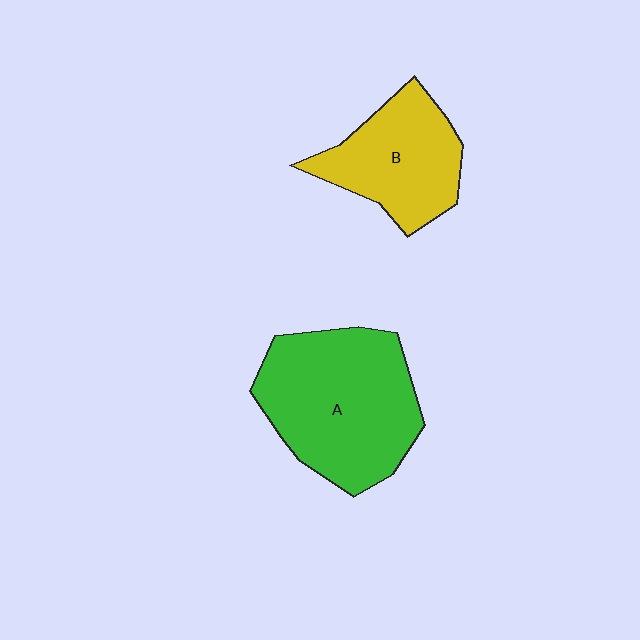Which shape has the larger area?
Shape A (green).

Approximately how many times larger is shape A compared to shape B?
Approximately 1.5 times.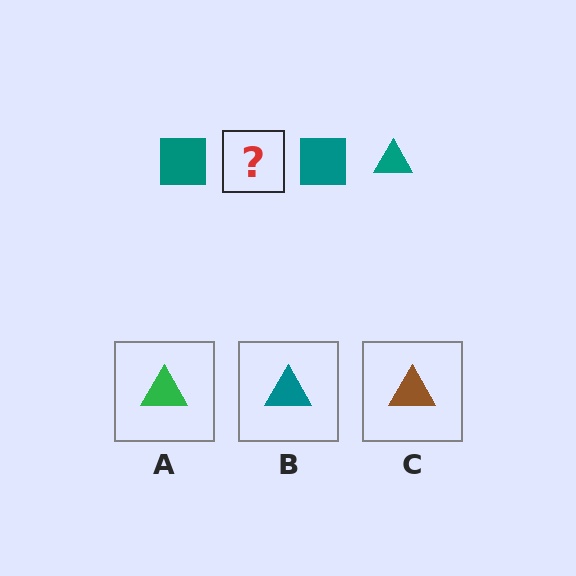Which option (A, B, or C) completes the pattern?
B.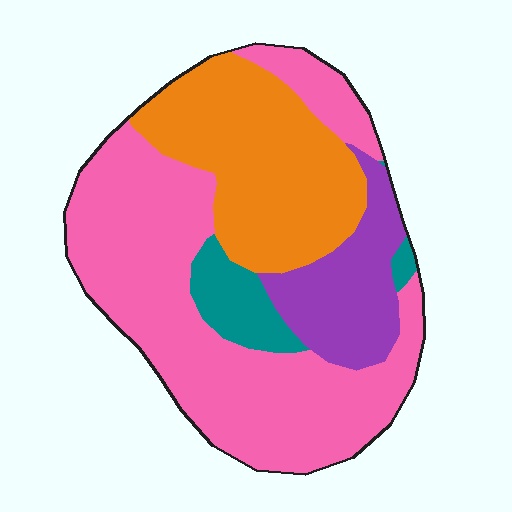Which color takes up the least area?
Teal, at roughly 5%.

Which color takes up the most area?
Pink, at roughly 50%.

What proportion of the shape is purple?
Purple takes up about one eighth (1/8) of the shape.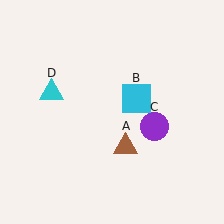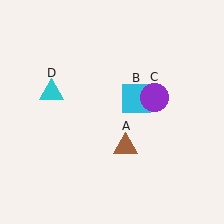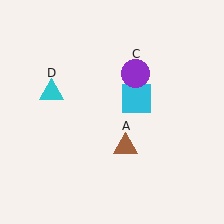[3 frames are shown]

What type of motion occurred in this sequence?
The purple circle (object C) rotated counterclockwise around the center of the scene.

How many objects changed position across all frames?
1 object changed position: purple circle (object C).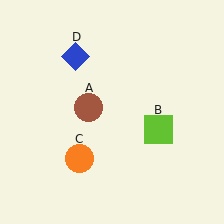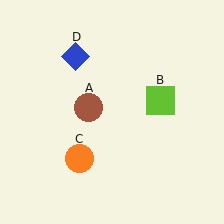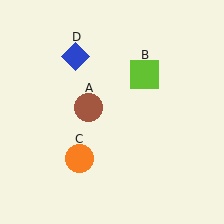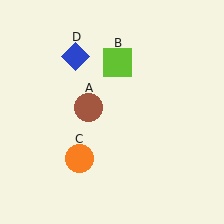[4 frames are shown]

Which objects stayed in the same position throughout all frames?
Brown circle (object A) and orange circle (object C) and blue diamond (object D) remained stationary.